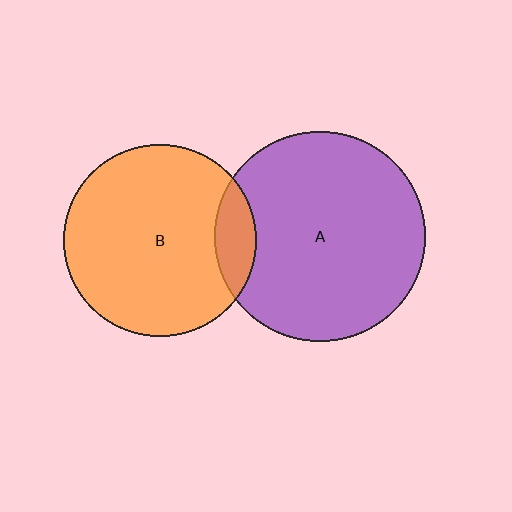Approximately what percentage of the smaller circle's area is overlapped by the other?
Approximately 10%.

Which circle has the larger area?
Circle A (purple).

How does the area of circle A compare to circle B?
Approximately 1.2 times.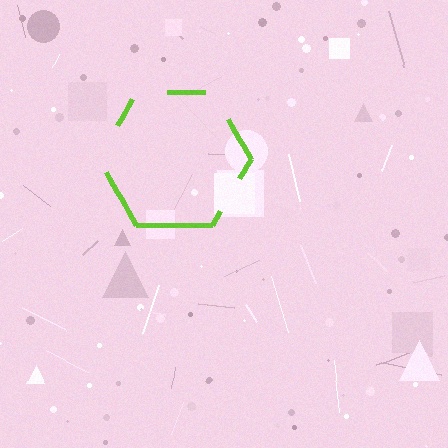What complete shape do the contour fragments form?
The contour fragments form a hexagon.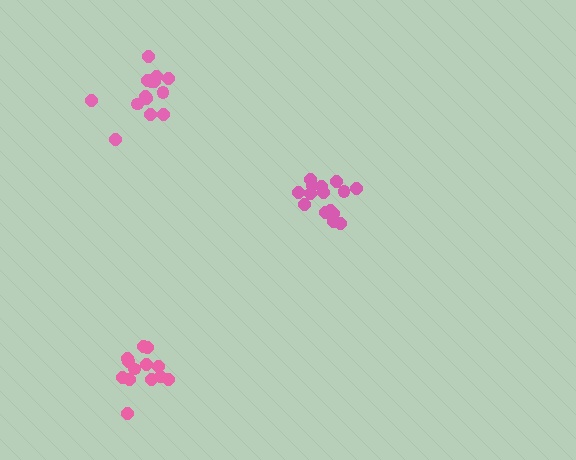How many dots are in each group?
Group 1: 15 dots, Group 2: 15 dots, Group 3: 13 dots (43 total).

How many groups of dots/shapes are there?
There are 3 groups.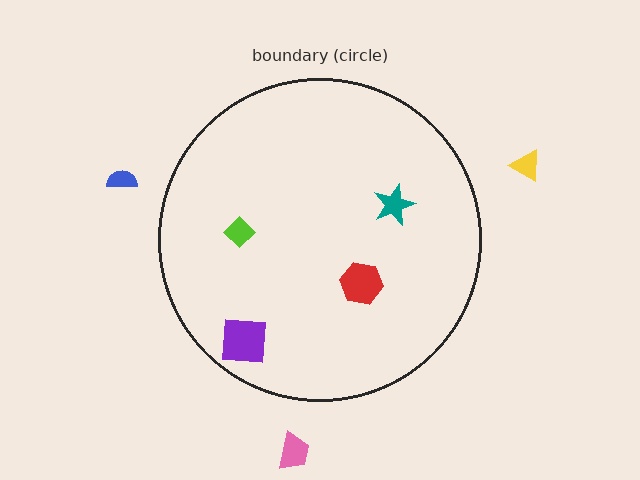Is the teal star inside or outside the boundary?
Inside.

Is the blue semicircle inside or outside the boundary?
Outside.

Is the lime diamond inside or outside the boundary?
Inside.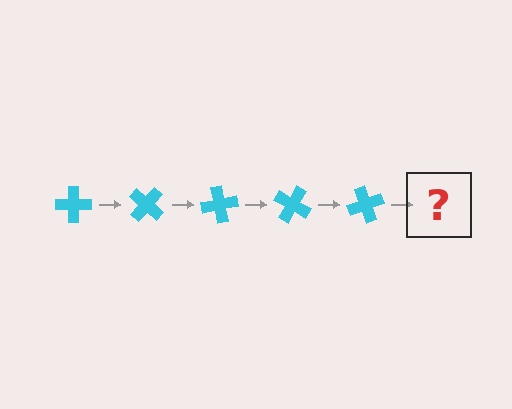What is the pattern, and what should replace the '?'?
The pattern is that the cross rotates 40 degrees each step. The '?' should be a cyan cross rotated 200 degrees.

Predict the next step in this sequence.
The next step is a cyan cross rotated 200 degrees.